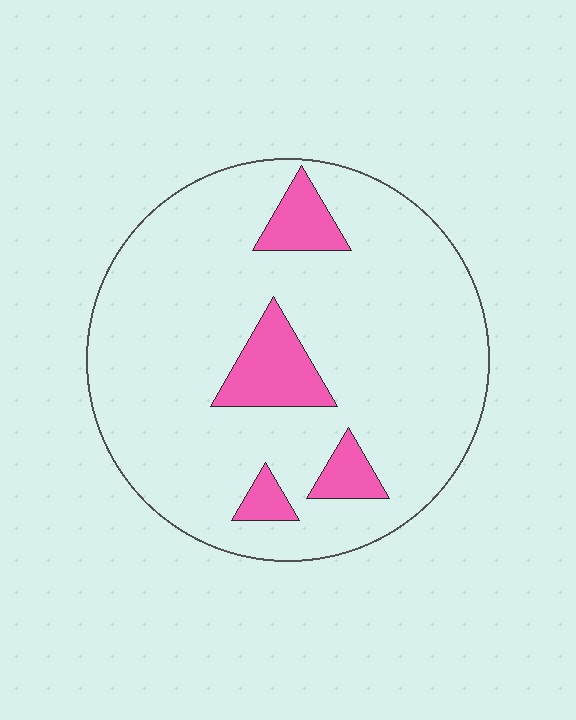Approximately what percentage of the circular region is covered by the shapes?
Approximately 15%.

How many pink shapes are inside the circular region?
4.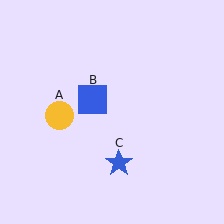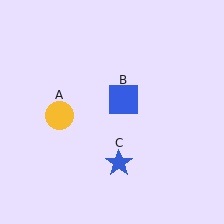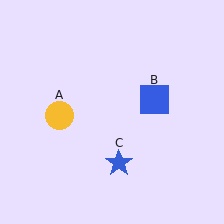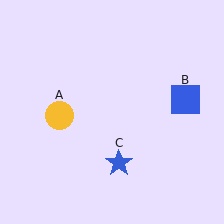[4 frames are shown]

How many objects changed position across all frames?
1 object changed position: blue square (object B).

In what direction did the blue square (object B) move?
The blue square (object B) moved right.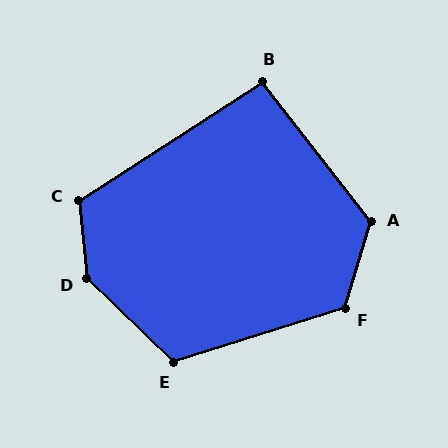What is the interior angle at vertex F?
Approximately 124 degrees (obtuse).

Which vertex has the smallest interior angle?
B, at approximately 95 degrees.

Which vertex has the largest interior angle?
D, at approximately 140 degrees.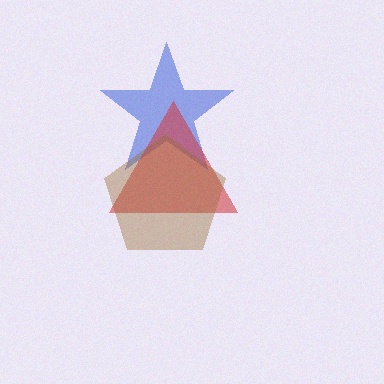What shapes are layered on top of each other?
The layered shapes are: a blue star, a red triangle, a brown pentagon.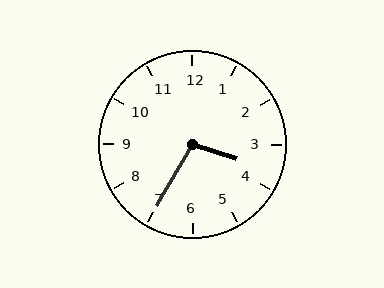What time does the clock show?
3:35.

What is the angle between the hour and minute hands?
Approximately 102 degrees.